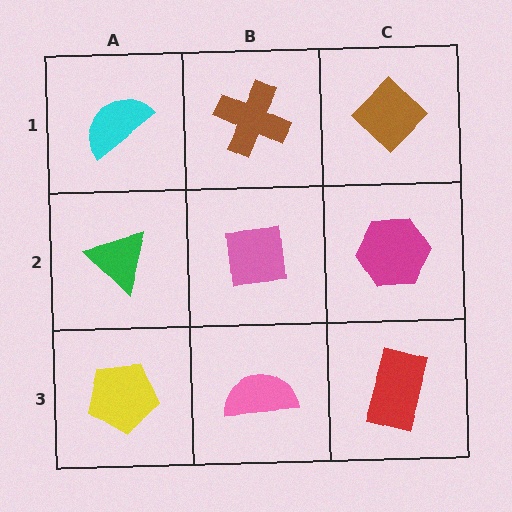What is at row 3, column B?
A pink semicircle.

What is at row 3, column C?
A red rectangle.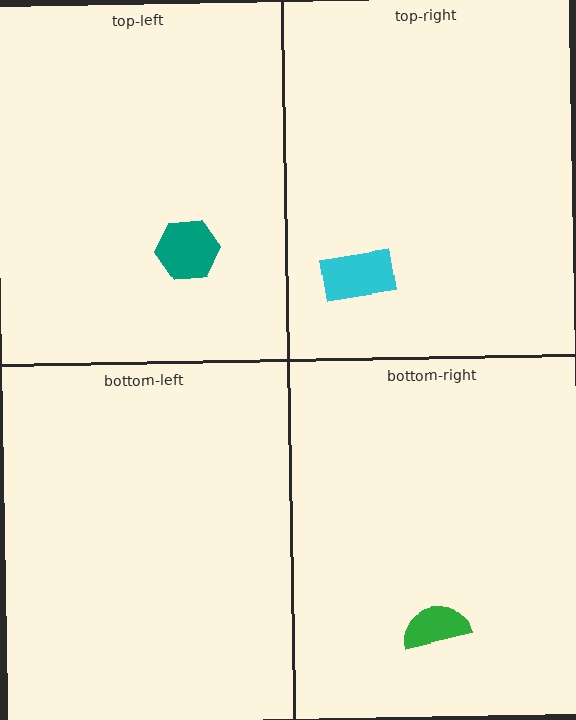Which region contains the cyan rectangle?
The top-right region.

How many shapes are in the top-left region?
1.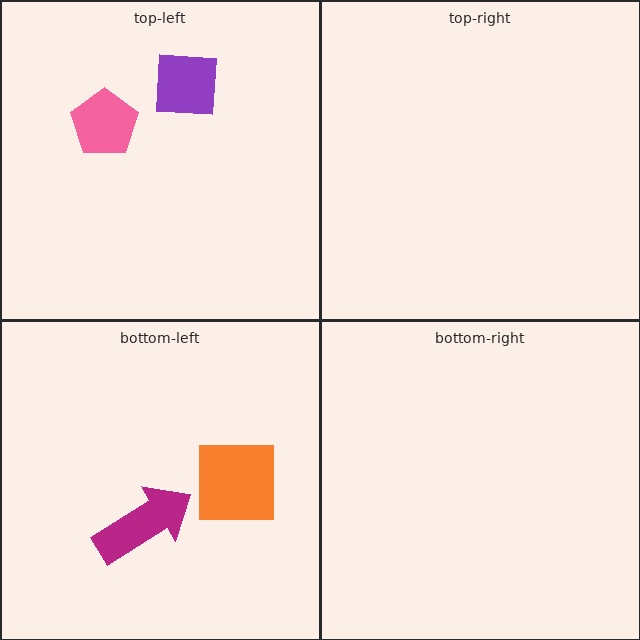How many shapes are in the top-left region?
2.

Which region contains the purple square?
The top-left region.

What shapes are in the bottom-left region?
The magenta arrow, the orange square.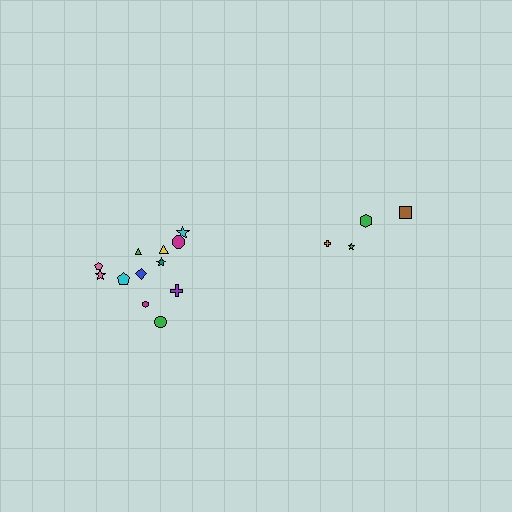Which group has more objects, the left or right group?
The left group.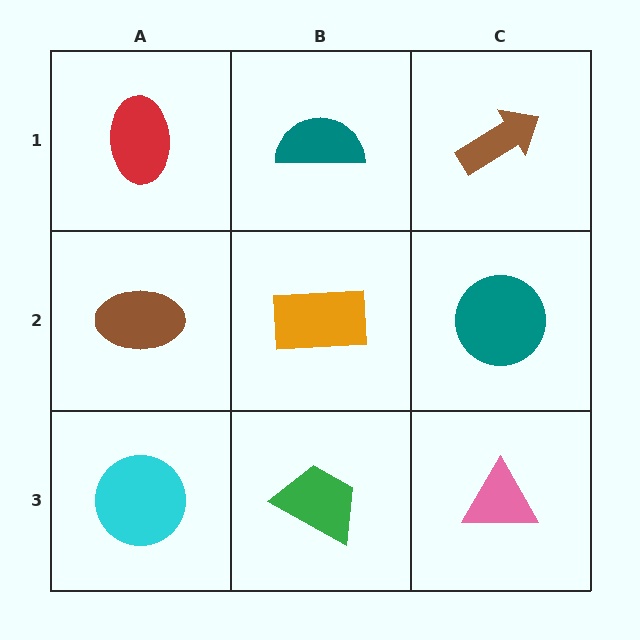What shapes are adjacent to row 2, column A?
A red ellipse (row 1, column A), a cyan circle (row 3, column A), an orange rectangle (row 2, column B).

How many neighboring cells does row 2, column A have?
3.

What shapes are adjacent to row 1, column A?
A brown ellipse (row 2, column A), a teal semicircle (row 1, column B).